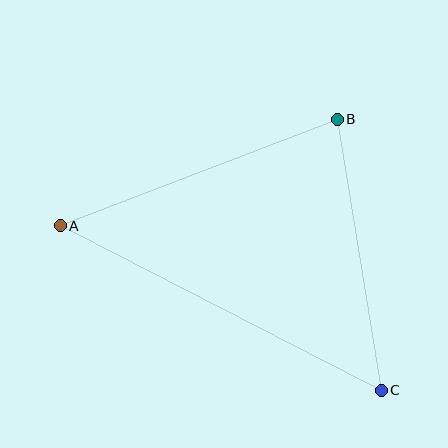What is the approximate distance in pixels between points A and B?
The distance between A and B is approximately 296 pixels.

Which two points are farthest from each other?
Points A and C are farthest from each other.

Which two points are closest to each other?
Points B and C are closest to each other.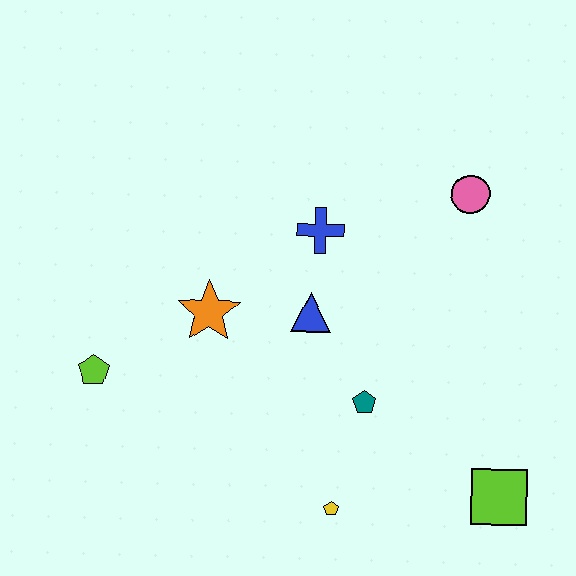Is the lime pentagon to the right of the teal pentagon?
No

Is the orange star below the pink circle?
Yes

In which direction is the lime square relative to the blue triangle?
The lime square is to the right of the blue triangle.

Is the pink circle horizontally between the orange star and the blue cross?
No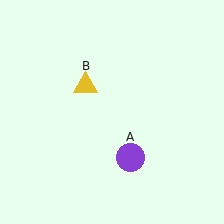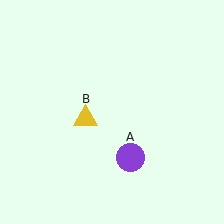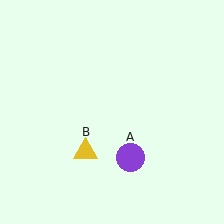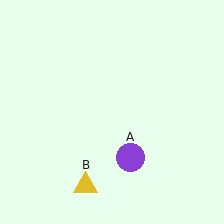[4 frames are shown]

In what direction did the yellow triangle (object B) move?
The yellow triangle (object B) moved down.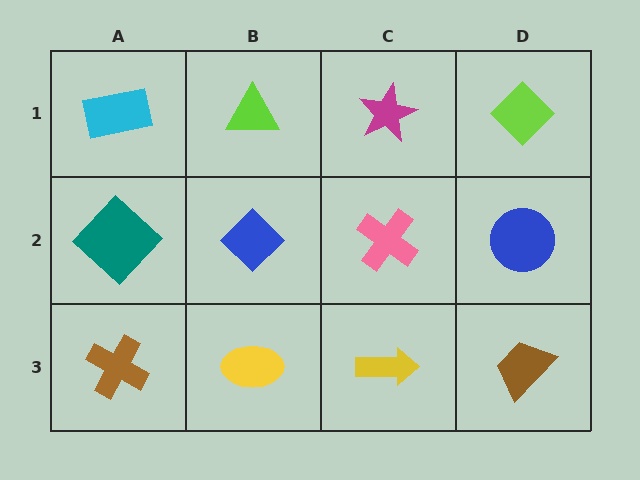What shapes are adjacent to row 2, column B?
A lime triangle (row 1, column B), a yellow ellipse (row 3, column B), a teal diamond (row 2, column A), a pink cross (row 2, column C).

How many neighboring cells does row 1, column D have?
2.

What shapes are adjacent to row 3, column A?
A teal diamond (row 2, column A), a yellow ellipse (row 3, column B).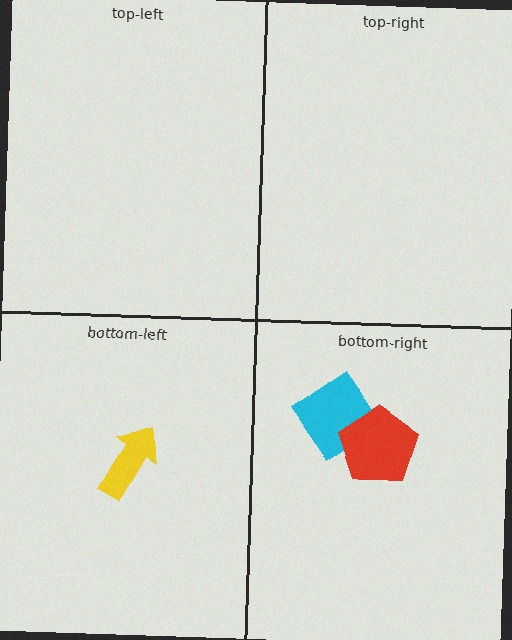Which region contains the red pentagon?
The bottom-right region.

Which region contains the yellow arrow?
The bottom-left region.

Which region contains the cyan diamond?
The bottom-right region.